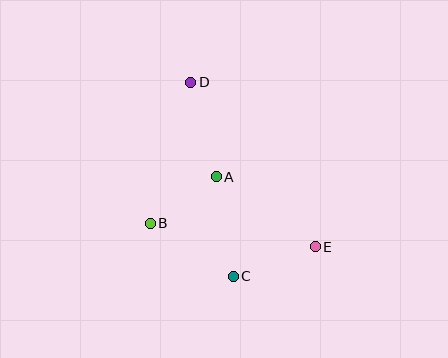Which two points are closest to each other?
Points A and B are closest to each other.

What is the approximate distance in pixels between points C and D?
The distance between C and D is approximately 199 pixels.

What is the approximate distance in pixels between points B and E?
The distance between B and E is approximately 167 pixels.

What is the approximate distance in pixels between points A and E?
The distance between A and E is approximately 121 pixels.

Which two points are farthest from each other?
Points D and E are farthest from each other.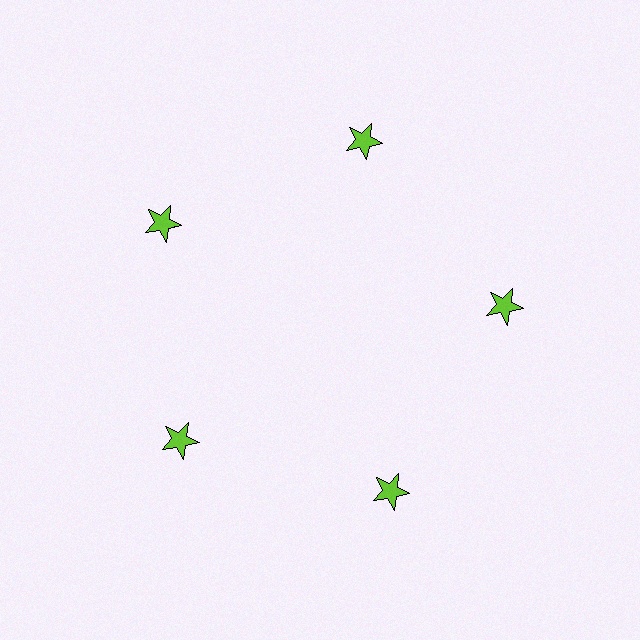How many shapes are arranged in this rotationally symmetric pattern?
There are 5 shapes, arranged in 5 groups of 1.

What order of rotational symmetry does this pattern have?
This pattern has 5-fold rotational symmetry.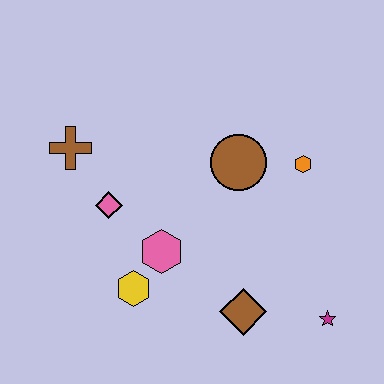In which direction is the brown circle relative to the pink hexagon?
The brown circle is above the pink hexagon.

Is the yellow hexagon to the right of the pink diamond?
Yes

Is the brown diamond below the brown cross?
Yes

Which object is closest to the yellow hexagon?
The pink hexagon is closest to the yellow hexagon.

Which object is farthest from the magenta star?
The brown cross is farthest from the magenta star.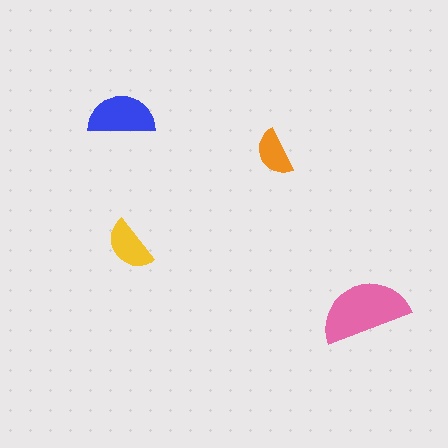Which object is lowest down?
The pink semicircle is bottommost.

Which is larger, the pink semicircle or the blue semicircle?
The pink one.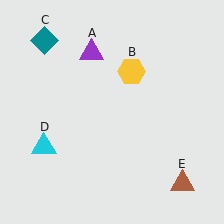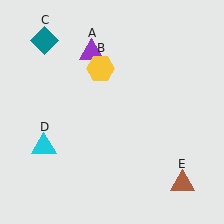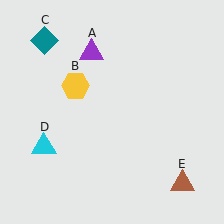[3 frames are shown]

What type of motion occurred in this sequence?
The yellow hexagon (object B) rotated counterclockwise around the center of the scene.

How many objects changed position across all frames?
1 object changed position: yellow hexagon (object B).